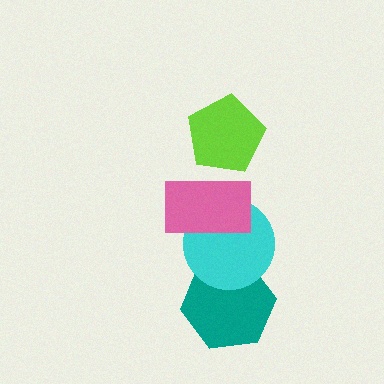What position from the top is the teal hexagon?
The teal hexagon is 4th from the top.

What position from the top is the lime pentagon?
The lime pentagon is 1st from the top.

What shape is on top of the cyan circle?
The pink rectangle is on top of the cyan circle.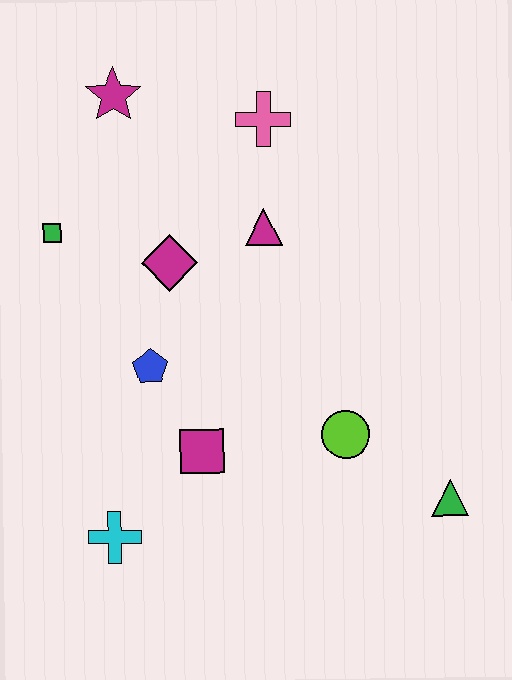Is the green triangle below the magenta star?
Yes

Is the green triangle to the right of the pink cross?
Yes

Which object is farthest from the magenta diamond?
The green triangle is farthest from the magenta diamond.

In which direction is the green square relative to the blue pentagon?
The green square is above the blue pentagon.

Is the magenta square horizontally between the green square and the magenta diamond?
No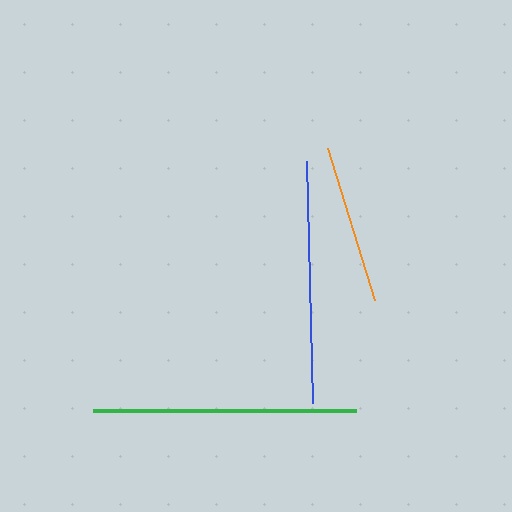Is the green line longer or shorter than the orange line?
The green line is longer than the orange line.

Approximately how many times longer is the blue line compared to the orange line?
The blue line is approximately 1.5 times the length of the orange line.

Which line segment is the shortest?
The orange line is the shortest at approximately 158 pixels.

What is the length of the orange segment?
The orange segment is approximately 158 pixels long.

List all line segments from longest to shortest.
From longest to shortest: green, blue, orange.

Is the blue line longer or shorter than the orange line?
The blue line is longer than the orange line.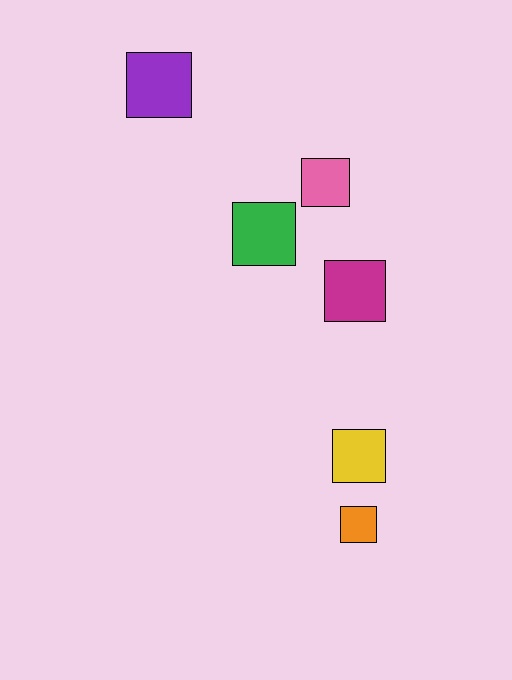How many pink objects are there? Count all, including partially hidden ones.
There is 1 pink object.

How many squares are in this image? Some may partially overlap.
There are 6 squares.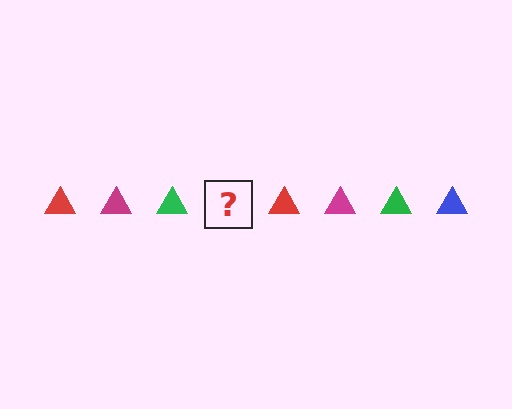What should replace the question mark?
The question mark should be replaced with a blue triangle.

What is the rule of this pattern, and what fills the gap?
The rule is that the pattern cycles through red, magenta, green, blue triangles. The gap should be filled with a blue triangle.